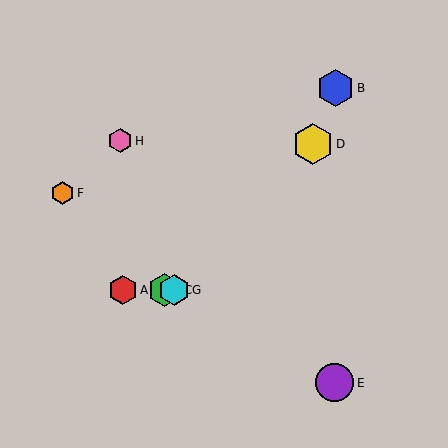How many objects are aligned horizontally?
3 objects (A, C, G) are aligned horizontally.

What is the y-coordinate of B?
Object B is at y≈88.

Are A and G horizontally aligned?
Yes, both are at y≈290.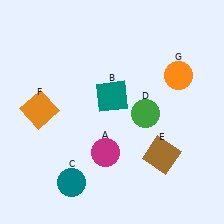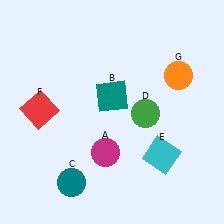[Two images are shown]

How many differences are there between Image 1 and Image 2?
There are 2 differences between the two images.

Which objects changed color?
E changed from brown to cyan. F changed from orange to red.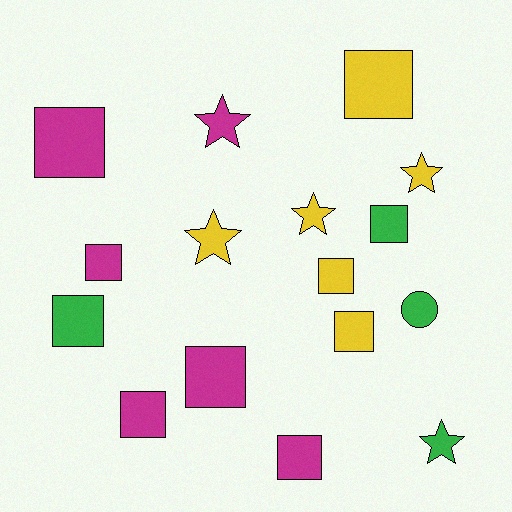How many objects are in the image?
There are 16 objects.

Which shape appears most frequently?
Square, with 10 objects.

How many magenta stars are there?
There is 1 magenta star.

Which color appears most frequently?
Magenta, with 6 objects.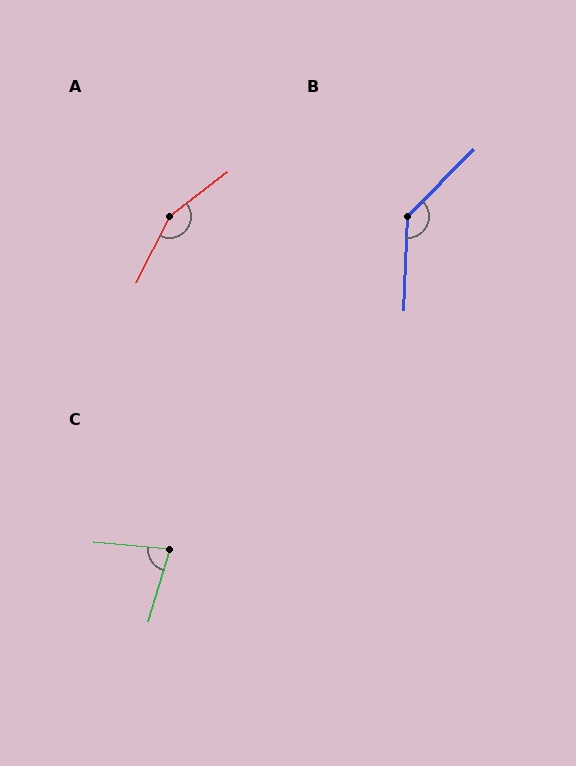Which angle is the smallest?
C, at approximately 79 degrees.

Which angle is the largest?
A, at approximately 155 degrees.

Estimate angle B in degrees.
Approximately 137 degrees.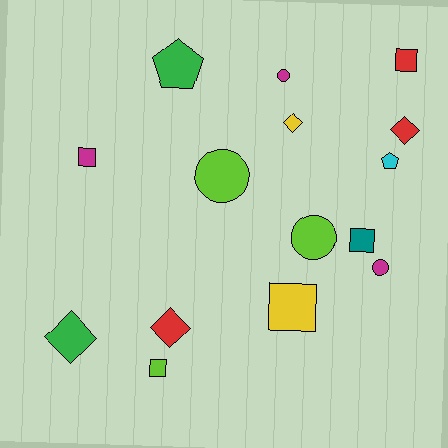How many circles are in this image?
There are 4 circles.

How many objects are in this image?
There are 15 objects.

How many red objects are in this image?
There are 3 red objects.